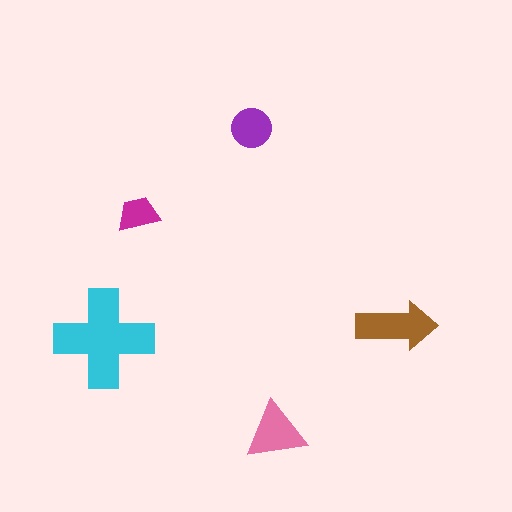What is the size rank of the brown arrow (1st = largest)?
2nd.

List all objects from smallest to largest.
The magenta trapezoid, the purple circle, the pink triangle, the brown arrow, the cyan cross.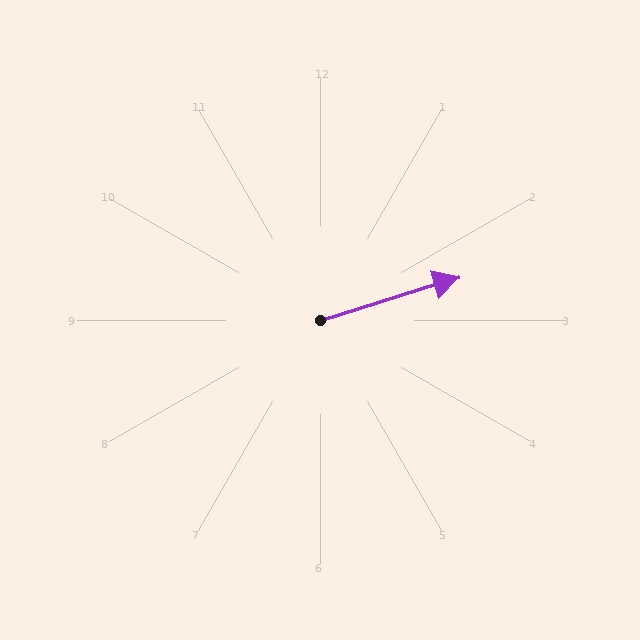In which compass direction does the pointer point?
East.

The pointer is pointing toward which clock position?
Roughly 2 o'clock.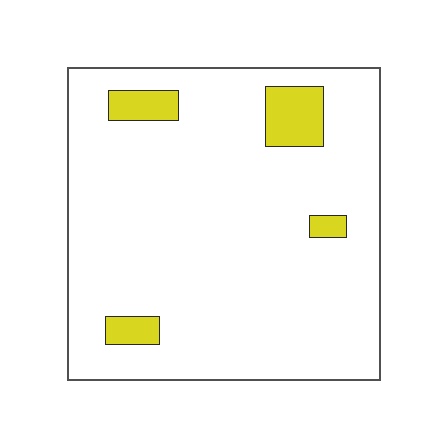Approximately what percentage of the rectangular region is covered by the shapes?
Approximately 10%.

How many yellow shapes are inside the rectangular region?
4.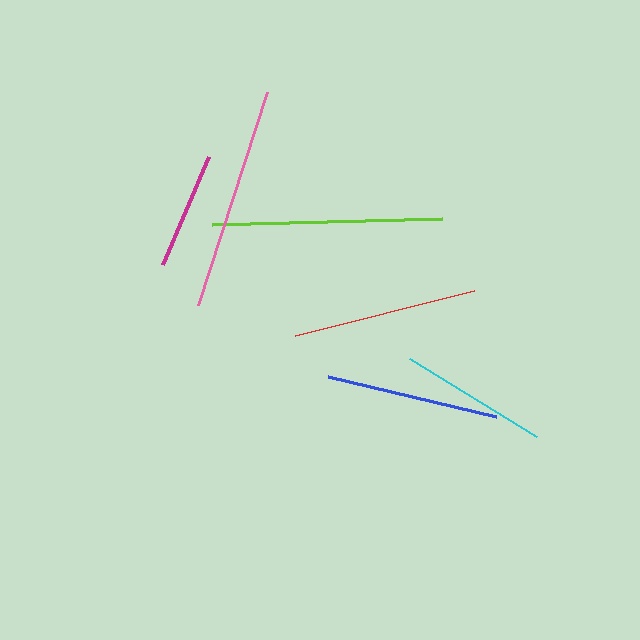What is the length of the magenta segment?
The magenta segment is approximately 118 pixels long.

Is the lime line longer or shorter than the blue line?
The lime line is longer than the blue line.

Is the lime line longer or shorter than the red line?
The lime line is longer than the red line.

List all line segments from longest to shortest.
From longest to shortest: lime, pink, red, blue, cyan, magenta.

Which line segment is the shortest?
The magenta line is the shortest at approximately 118 pixels.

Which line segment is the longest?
The lime line is the longest at approximately 231 pixels.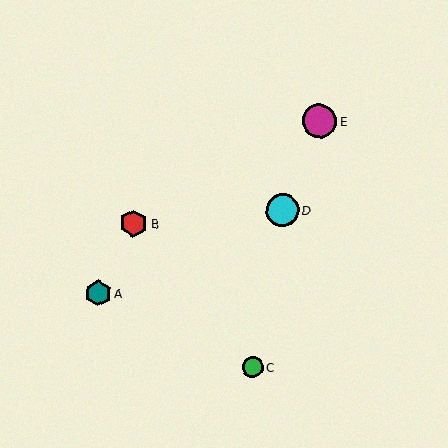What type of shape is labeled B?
Shape B is a red hexagon.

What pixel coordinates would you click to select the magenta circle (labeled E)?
Click at (319, 121) to select the magenta circle E.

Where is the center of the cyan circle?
The center of the cyan circle is at (282, 210).